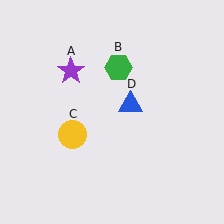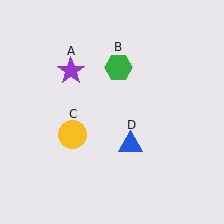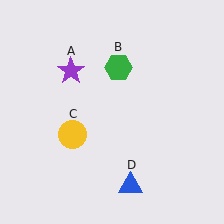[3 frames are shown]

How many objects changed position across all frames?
1 object changed position: blue triangle (object D).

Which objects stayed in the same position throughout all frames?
Purple star (object A) and green hexagon (object B) and yellow circle (object C) remained stationary.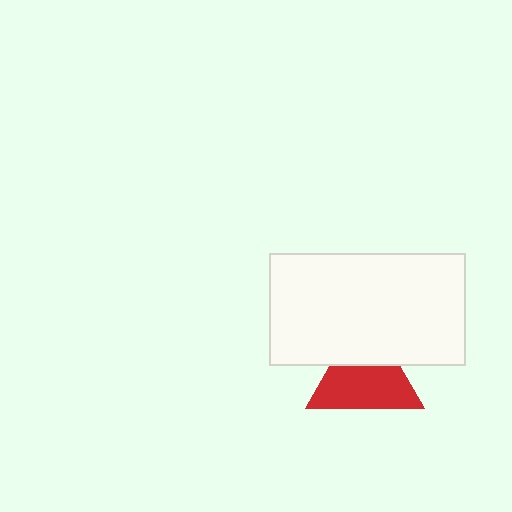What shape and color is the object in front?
The object in front is a white rectangle.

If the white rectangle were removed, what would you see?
You would see the complete red triangle.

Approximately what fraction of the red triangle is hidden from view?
Roughly 34% of the red triangle is hidden behind the white rectangle.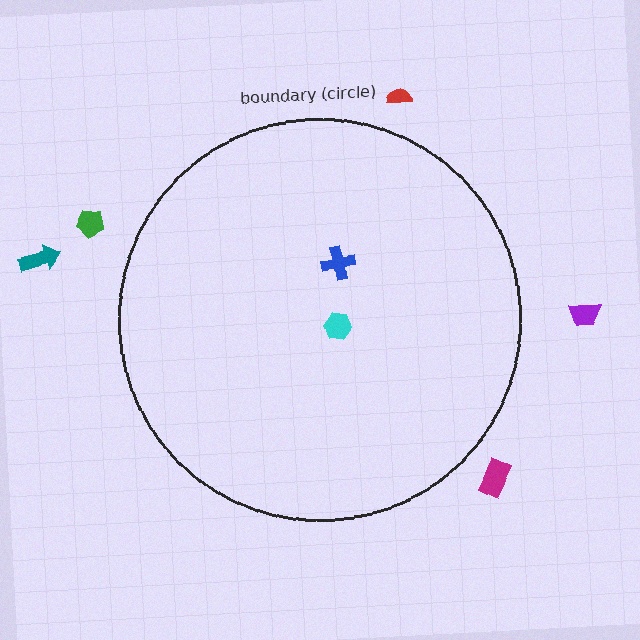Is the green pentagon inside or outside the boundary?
Outside.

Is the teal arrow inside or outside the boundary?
Outside.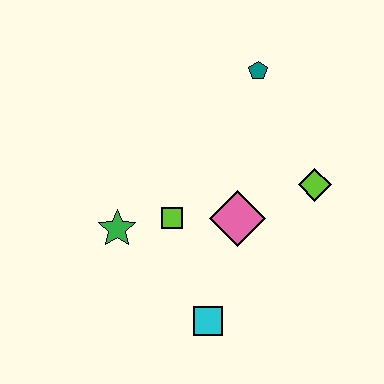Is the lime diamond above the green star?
Yes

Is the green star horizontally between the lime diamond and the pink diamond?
No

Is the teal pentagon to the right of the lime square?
Yes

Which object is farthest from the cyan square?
The teal pentagon is farthest from the cyan square.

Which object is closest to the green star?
The lime square is closest to the green star.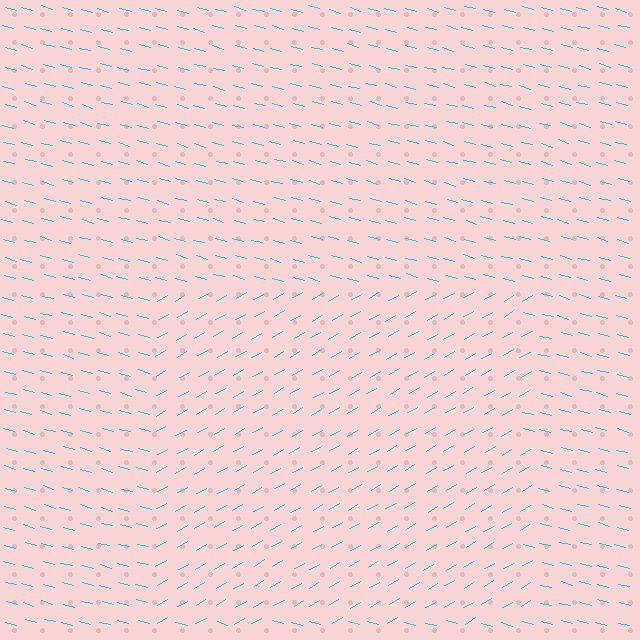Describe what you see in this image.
The image is filled with small cyan line segments. A rectangle region in the image has lines oriented differently from the surrounding lines, creating a visible texture boundary.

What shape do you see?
I see a rectangle.